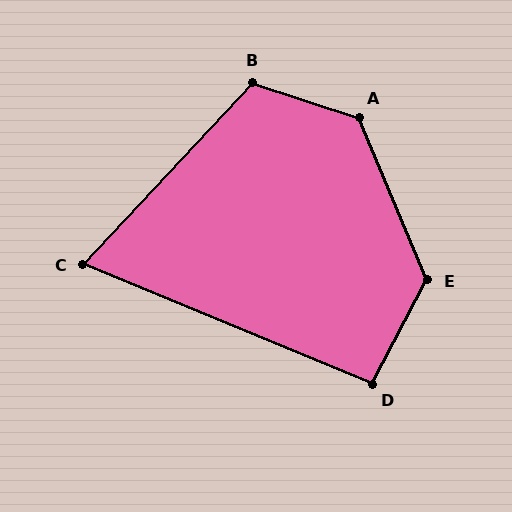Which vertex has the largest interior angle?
A, at approximately 131 degrees.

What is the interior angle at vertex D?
Approximately 95 degrees (obtuse).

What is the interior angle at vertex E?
Approximately 129 degrees (obtuse).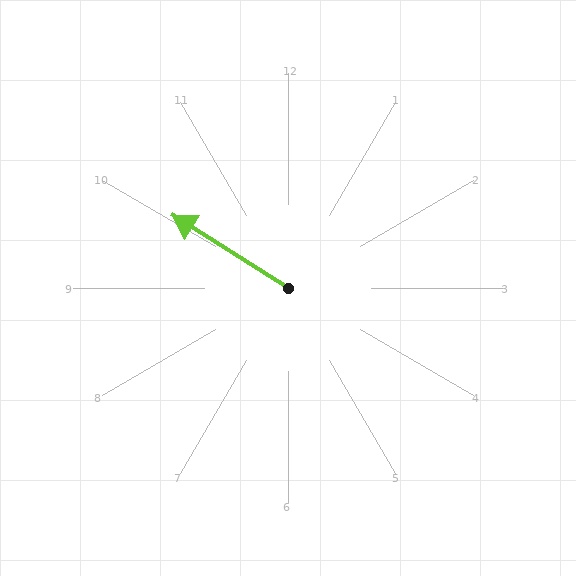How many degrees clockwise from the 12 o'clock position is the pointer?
Approximately 302 degrees.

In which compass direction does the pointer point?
Northwest.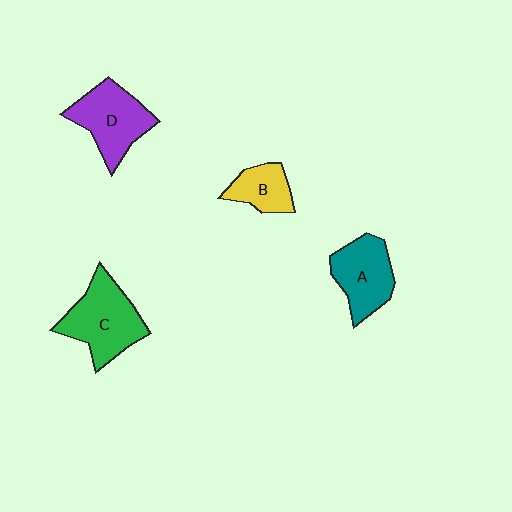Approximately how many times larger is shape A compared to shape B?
Approximately 1.5 times.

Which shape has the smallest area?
Shape B (yellow).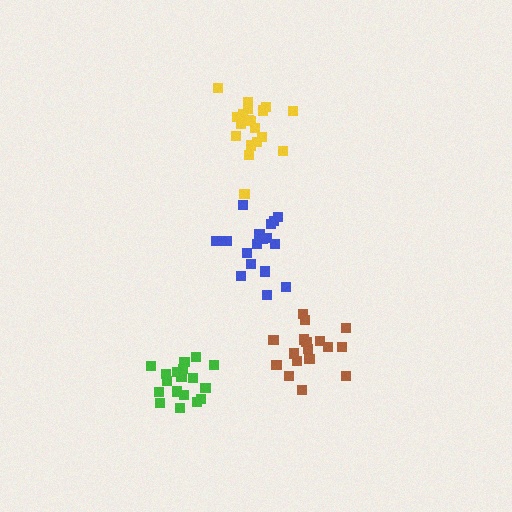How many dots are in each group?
Group 1: 18 dots, Group 2: 17 dots, Group 3: 17 dots, Group 4: 19 dots (71 total).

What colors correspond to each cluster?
The clusters are colored: green, blue, brown, yellow.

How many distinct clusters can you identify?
There are 4 distinct clusters.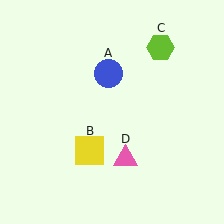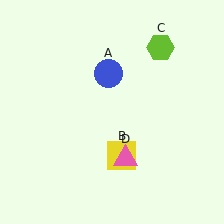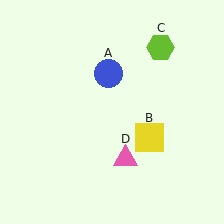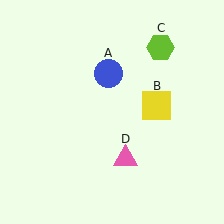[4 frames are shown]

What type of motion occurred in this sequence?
The yellow square (object B) rotated counterclockwise around the center of the scene.